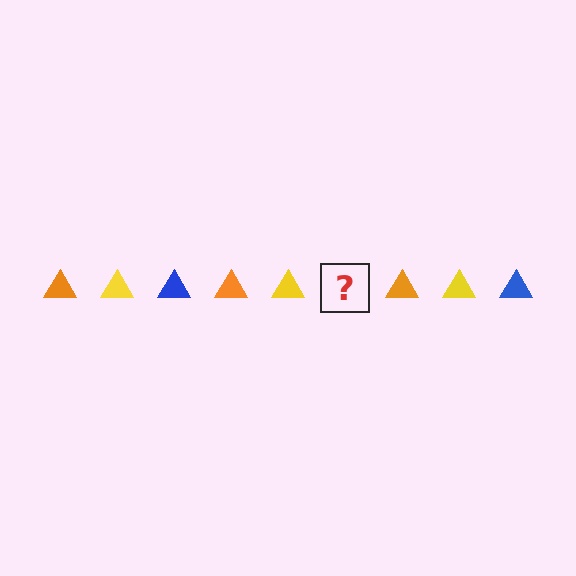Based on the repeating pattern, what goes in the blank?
The blank should be a blue triangle.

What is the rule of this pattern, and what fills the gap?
The rule is that the pattern cycles through orange, yellow, blue triangles. The gap should be filled with a blue triangle.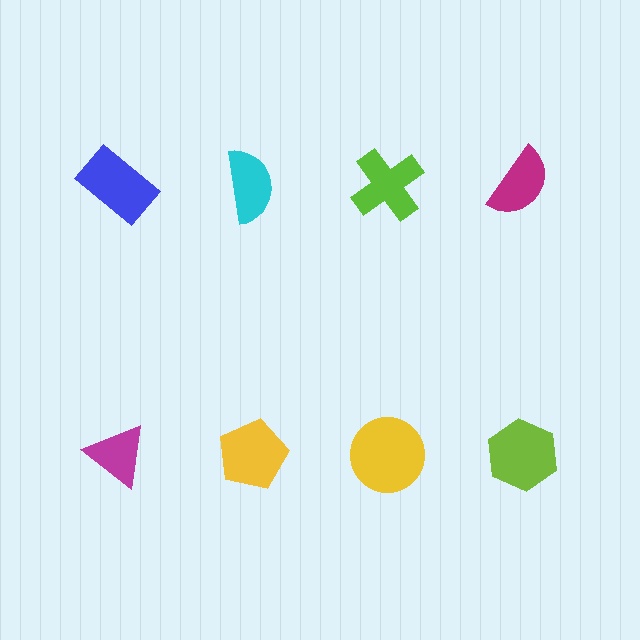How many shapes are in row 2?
4 shapes.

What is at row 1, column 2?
A cyan semicircle.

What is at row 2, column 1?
A magenta triangle.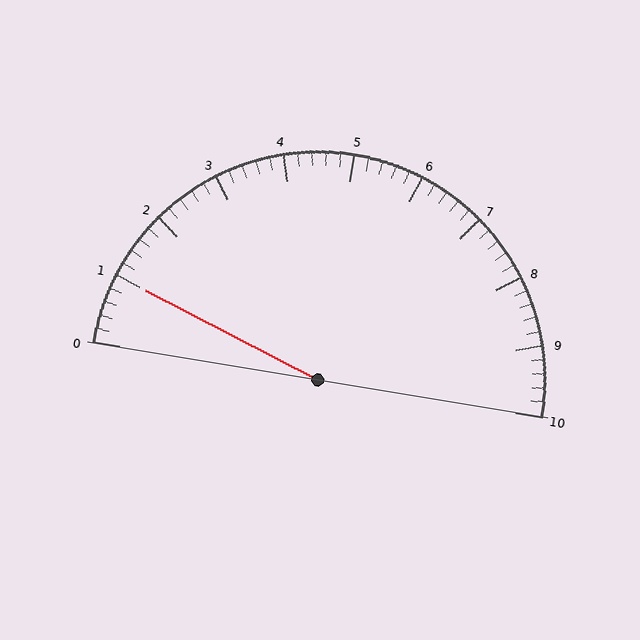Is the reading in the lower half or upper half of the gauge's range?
The reading is in the lower half of the range (0 to 10).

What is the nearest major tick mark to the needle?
The nearest major tick mark is 1.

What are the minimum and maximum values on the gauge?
The gauge ranges from 0 to 10.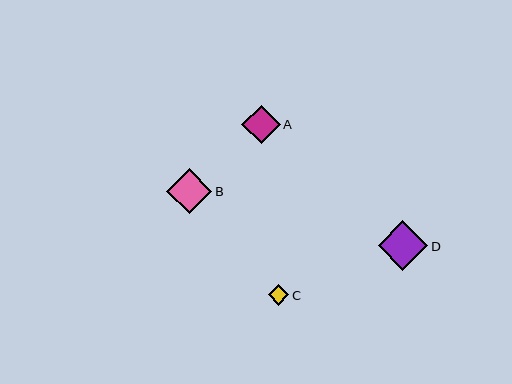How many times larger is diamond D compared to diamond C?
Diamond D is approximately 2.4 times the size of diamond C.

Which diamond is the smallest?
Diamond C is the smallest with a size of approximately 21 pixels.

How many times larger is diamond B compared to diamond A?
Diamond B is approximately 1.2 times the size of diamond A.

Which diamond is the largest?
Diamond D is the largest with a size of approximately 50 pixels.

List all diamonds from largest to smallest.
From largest to smallest: D, B, A, C.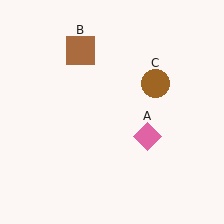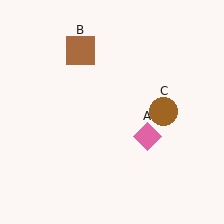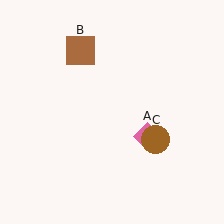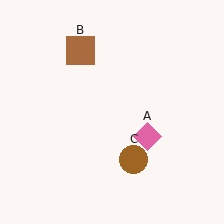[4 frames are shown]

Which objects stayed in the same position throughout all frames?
Pink diamond (object A) and brown square (object B) remained stationary.